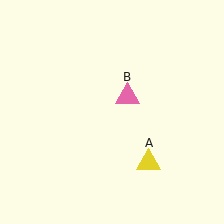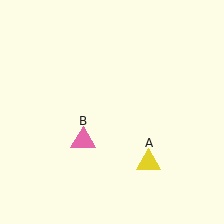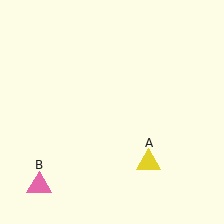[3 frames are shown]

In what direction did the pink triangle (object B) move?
The pink triangle (object B) moved down and to the left.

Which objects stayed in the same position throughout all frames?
Yellow triangle (object A) remained stationary.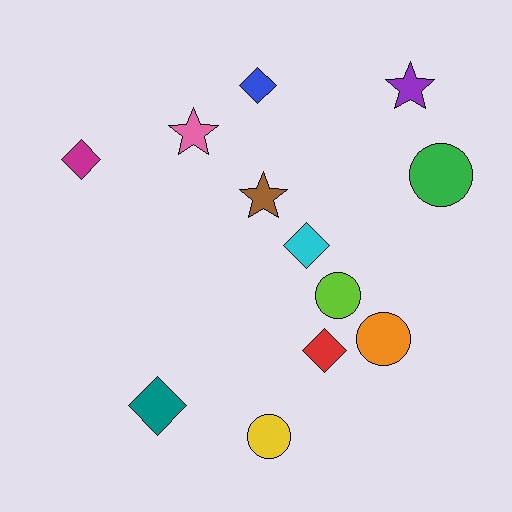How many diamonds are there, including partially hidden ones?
There are 5 diamonds.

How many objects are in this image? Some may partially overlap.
There are 12 objects.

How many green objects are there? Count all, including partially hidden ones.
There is 1 green object.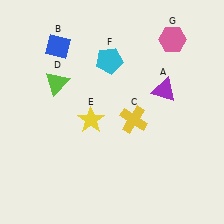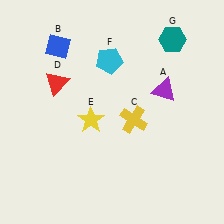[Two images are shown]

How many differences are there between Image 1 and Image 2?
There are 2 differences between the two images.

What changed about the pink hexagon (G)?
In Image 1, G is pink. In Image 2, it changed to teal.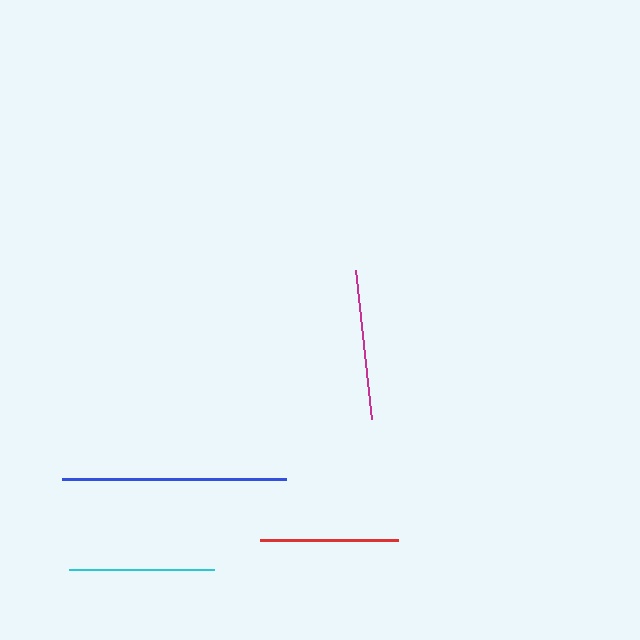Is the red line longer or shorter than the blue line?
The blue line is longer than the red line.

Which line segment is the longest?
The blue line is the longest at approximately 224 pixels.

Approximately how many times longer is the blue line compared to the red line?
The blue line is approximately 1.6 times the length of the red line.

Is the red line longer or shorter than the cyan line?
The cyan line is longer than the red line.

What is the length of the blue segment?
The blue segment is approximately 224 pixels long.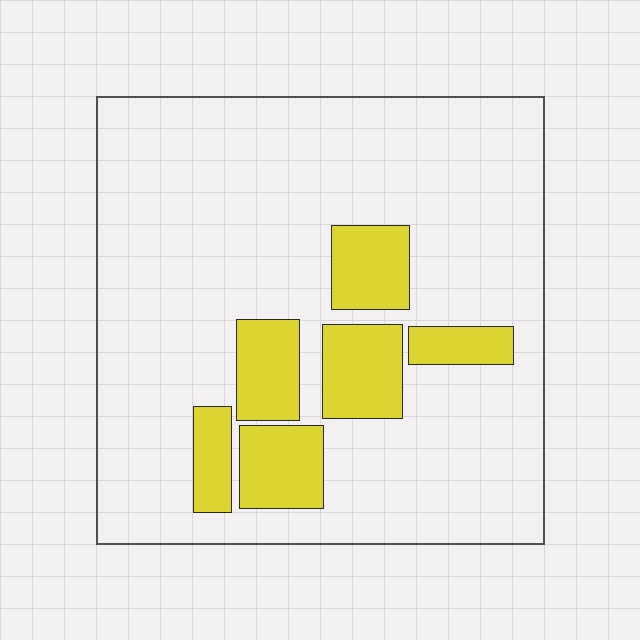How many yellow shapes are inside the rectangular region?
6.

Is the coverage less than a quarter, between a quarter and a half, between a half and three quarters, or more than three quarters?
Less than a quarter.